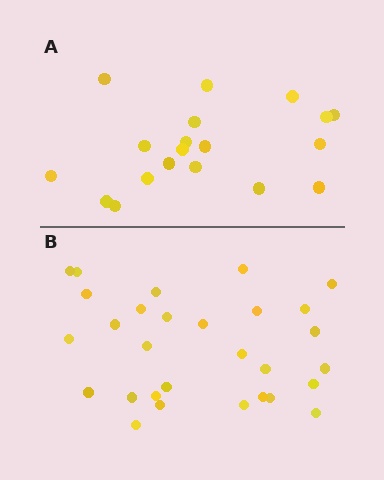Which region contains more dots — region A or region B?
Region B (the bottom region) has more dots.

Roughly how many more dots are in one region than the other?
Region B has roughly 10 or so more dots than region A.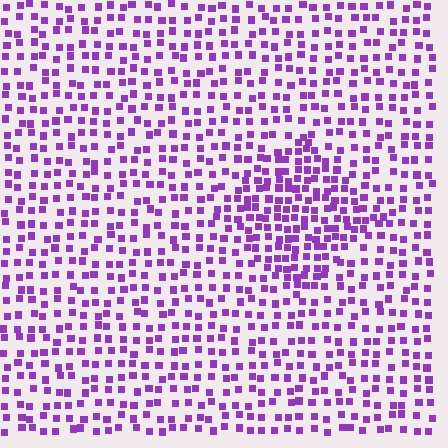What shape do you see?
I see a diamond.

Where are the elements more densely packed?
The elements are more densely packed inside the diamond boundary.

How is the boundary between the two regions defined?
The boundary is defined by a change in element density (approximately 1.7x ratio). All elements are the same color, size, and shape.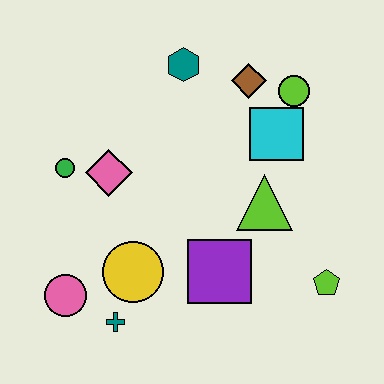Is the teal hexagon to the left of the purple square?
Yes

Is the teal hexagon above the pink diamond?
Yes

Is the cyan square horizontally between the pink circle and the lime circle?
Yes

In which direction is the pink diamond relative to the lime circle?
The pink diamond is to the left of the lime circle.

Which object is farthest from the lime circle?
The pink circle is farthest from the lime circle.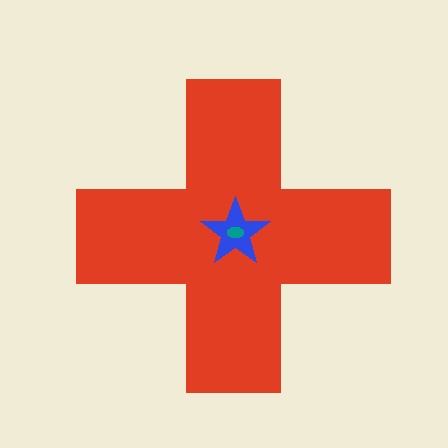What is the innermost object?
The teal ellipse.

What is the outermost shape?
The red cross.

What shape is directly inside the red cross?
The blue star.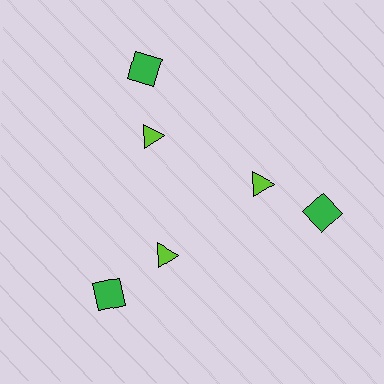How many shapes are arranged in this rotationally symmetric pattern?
There are 6 shapes, arranged in 3 groups of 2.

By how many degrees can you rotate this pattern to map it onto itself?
The pattern maps onto itself every 120 degrees of rotation.